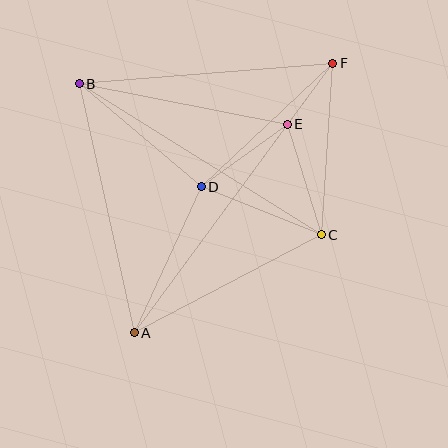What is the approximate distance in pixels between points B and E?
The distance between B and E is approximately 212 pixels.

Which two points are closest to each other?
Points E and F are closest to each other.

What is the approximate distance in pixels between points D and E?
The distance between D and E is approximately 106 pixels.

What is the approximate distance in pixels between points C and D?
The distance between C and D is approximately 129 pixels.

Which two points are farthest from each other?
Points A and F are farthest from each other.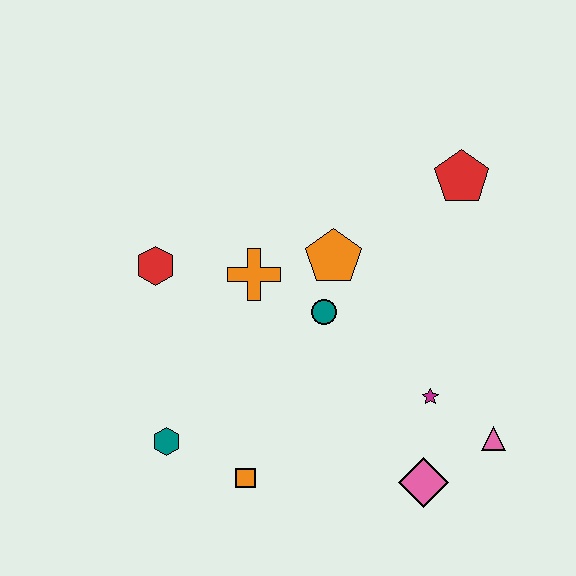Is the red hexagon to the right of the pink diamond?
No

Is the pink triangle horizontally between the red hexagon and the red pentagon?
No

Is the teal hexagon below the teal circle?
Yes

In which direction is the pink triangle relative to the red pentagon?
The pink triangle is below the red pentagon.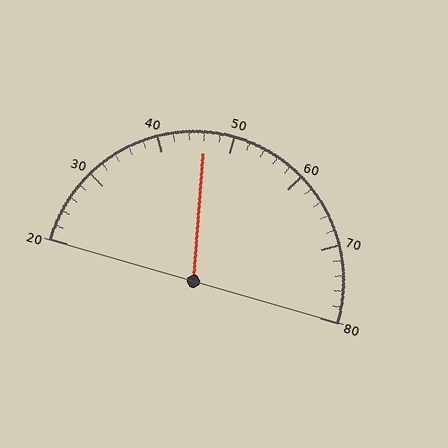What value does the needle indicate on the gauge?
The needle indicates approximately 46.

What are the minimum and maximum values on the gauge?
The gauge ranges from 20 to 80.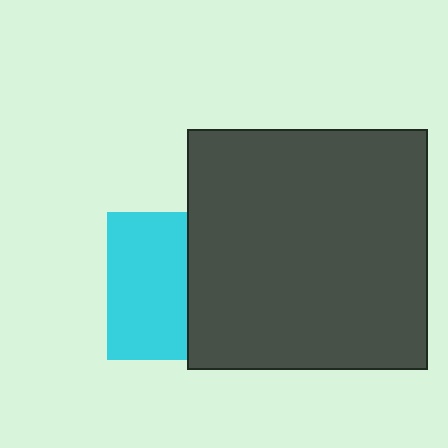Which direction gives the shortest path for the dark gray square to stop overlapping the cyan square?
Moving right gives the shortest separation.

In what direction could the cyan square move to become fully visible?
The cyan square could move left. That would shift it out from behind the dark gray square entirely.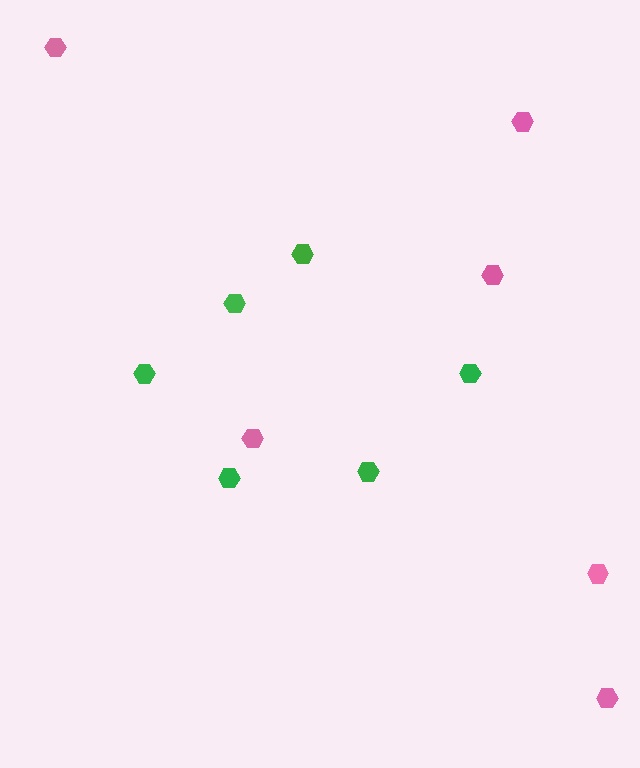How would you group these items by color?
There are 2 groups: one group of pink hexagons (6) and one group of green hexagons (6).